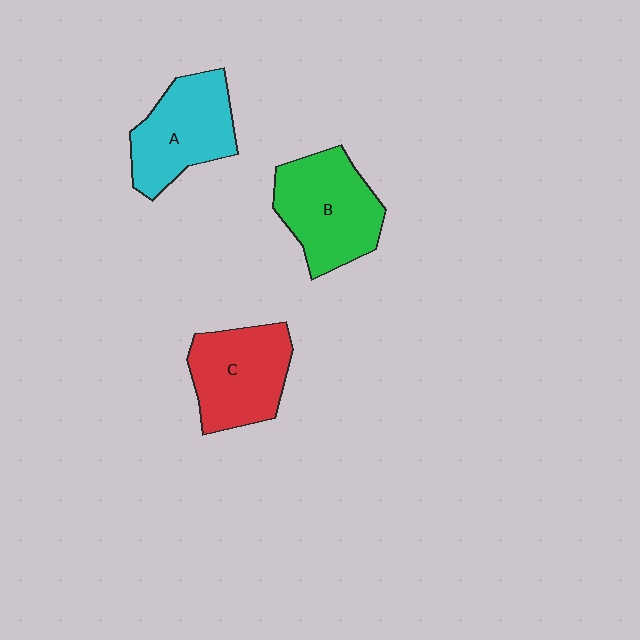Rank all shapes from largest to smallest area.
From largest to smallest: B (green), A (cyan), C (red).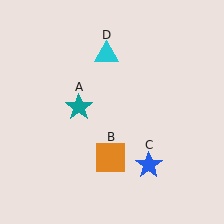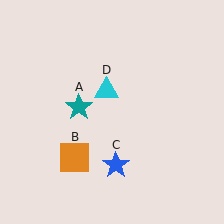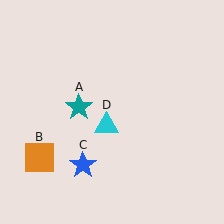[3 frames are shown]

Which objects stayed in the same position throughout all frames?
Teal star (object A) remained stationary.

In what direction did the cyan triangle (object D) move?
The cyan triangle (object D) moved down.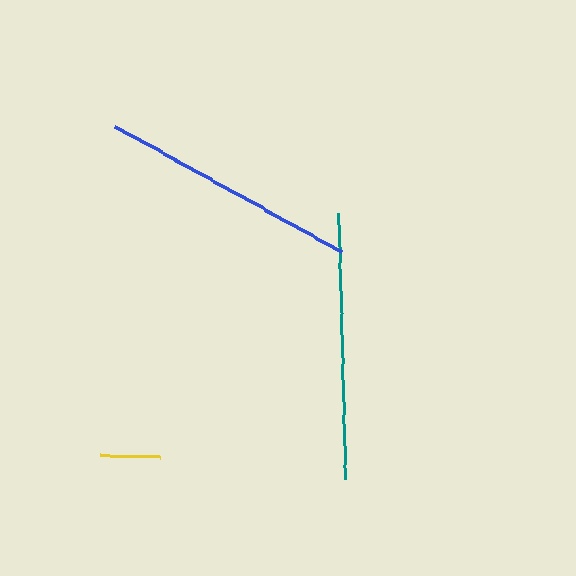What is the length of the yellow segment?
The yellow segment is approximately 61 pixels long.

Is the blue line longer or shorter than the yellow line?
The blue line is longer than the yellow line.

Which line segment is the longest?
The teal line is the longest at approximately 267 pixels.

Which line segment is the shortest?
The yellow line is the shortest at approximately 61 pixels.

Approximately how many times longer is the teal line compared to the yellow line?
The teal line is approximately 4.4 times the length of the yellow line.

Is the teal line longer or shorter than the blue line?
The teal line is longer than the blue line.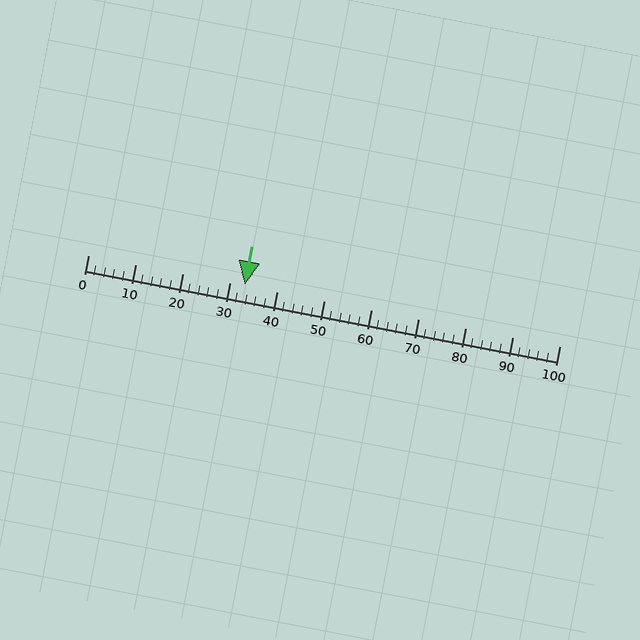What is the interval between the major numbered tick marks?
The major tick marks are spaced 10 units apart.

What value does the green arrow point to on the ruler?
The green arrow points to approximately 33.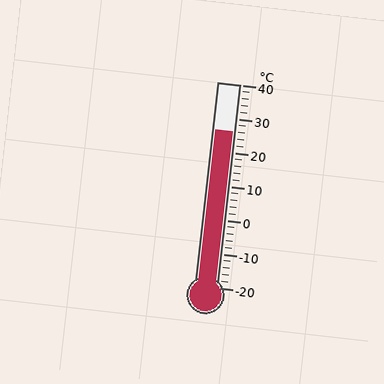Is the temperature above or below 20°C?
The temperature is above 20°C.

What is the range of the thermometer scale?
The thermometer scale ranges from -20°C to 40°C.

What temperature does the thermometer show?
The thermometer shows approximately 26°C.